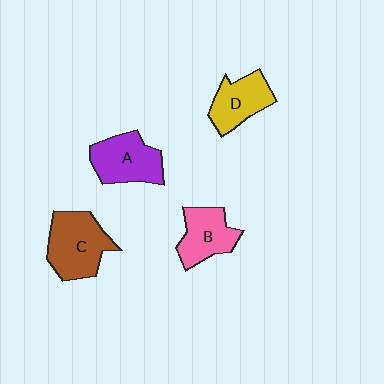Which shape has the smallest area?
Shape D (yellow).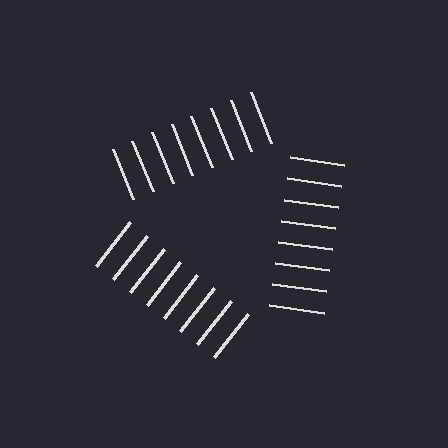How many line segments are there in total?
24 — 8 along each of the 3 edges.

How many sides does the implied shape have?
3 sides — the line-ends trace a triangle.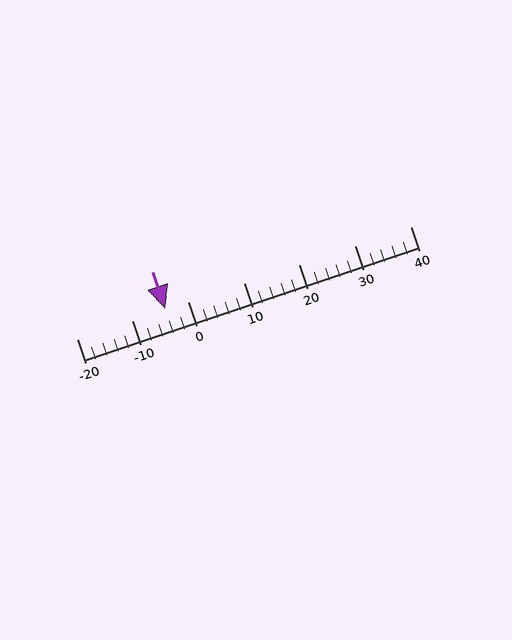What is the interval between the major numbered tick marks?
The major tick marks are spaced 10 units apart.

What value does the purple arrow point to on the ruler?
The purple arrow points to approximately -4.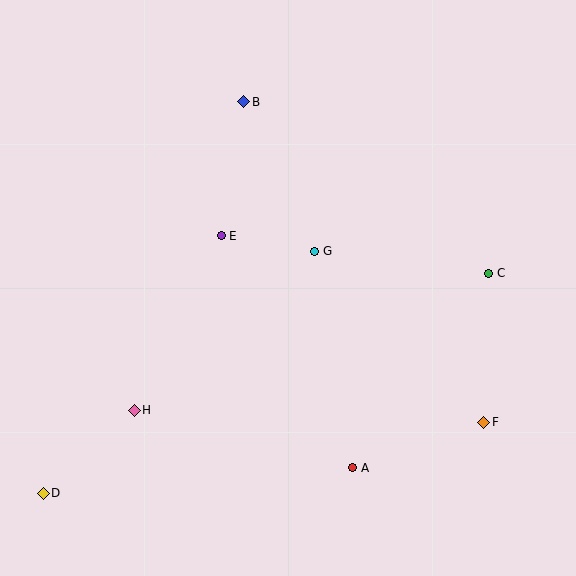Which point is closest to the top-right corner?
Point C is closest to the top-right corner.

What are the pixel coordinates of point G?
Point G is at (315, 251).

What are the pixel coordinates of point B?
Point B is at (244, 102).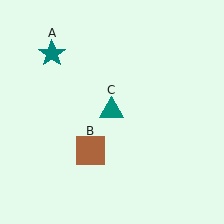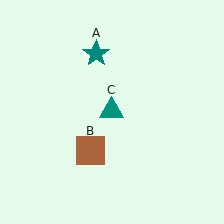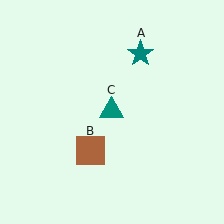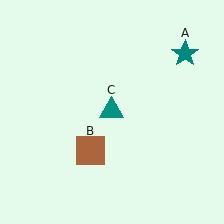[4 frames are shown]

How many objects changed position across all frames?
1 object changed position: teal star (object A).